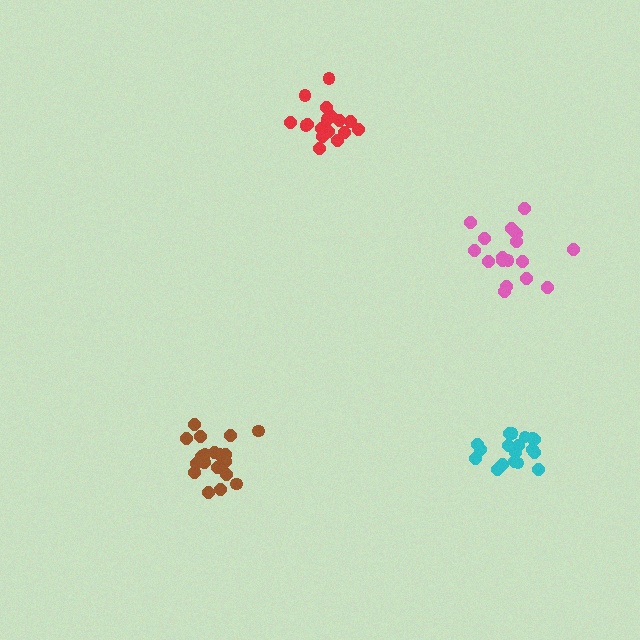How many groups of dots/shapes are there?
There are 4 groups.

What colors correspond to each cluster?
The clusters are colored: brown, pink, red, cyan.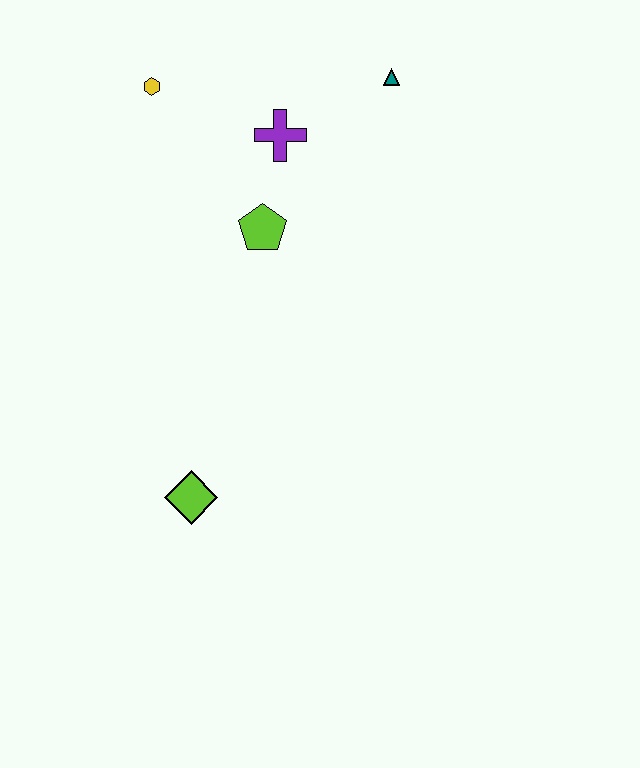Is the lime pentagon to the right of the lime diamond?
Yes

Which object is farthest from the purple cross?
The lime diamond is farthest from the purple cross.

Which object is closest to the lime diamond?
The lime pentagon is closest to the lime diamond.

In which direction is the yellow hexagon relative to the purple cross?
The yellow hexagon is to the left of the purple cross.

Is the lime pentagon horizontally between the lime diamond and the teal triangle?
Yes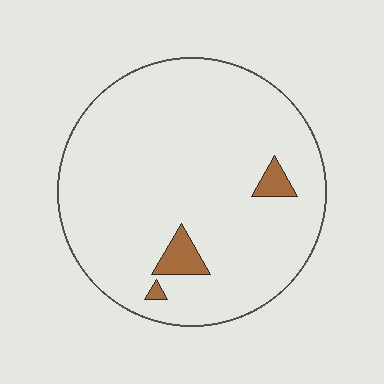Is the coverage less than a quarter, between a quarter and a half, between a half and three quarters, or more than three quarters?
Less than a quarter.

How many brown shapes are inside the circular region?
3.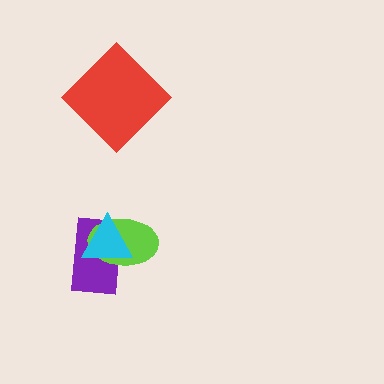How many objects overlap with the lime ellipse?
2 objects overlap with the lime ellipse.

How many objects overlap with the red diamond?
0 objects overlap with the red diamond.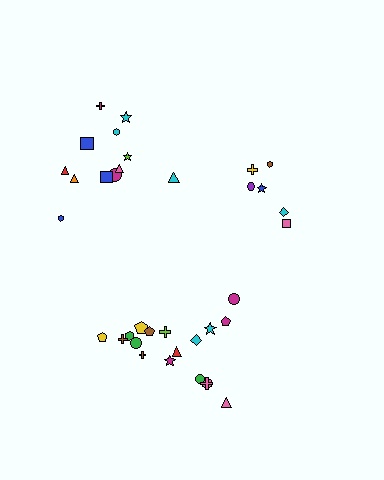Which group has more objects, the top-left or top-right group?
The top-left group.